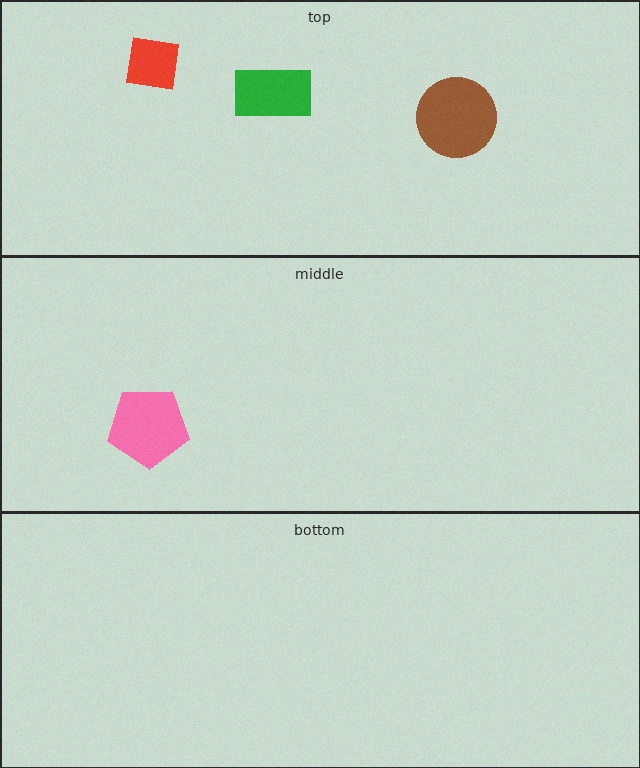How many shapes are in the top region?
3.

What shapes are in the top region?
The brown circle, the green rectangle, the red square.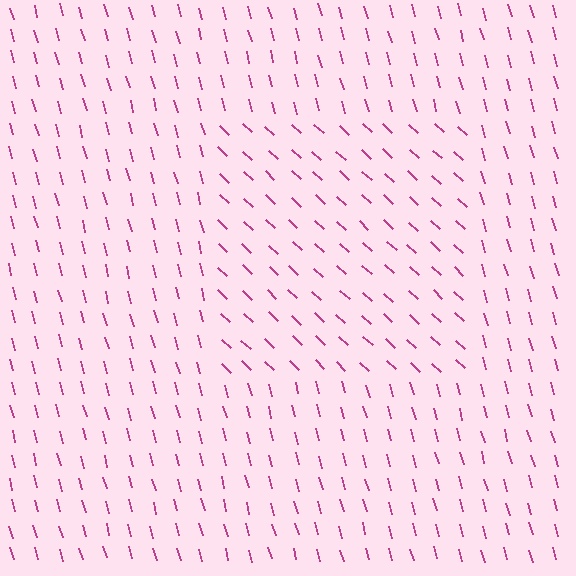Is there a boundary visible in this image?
Yes, there is a texture boundary formed by a change in line orientation.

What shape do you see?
I see a rectangle.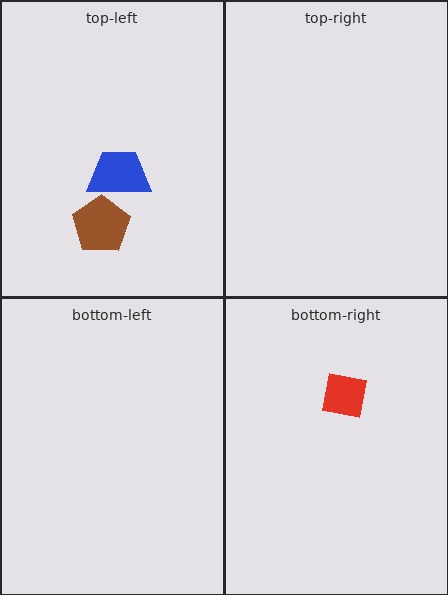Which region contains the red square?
The bottom-right region.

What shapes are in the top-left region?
The blue trapezoid, the brown pentagon.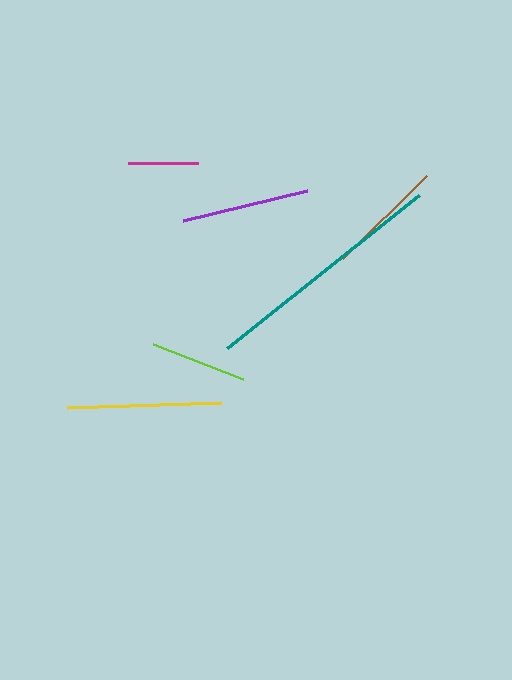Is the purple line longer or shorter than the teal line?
The teal line is longer than the purple line.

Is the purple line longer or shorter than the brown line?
The purple line is longer than the brown line.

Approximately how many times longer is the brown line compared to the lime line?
The brown line is approximately 1.2 times the length of the lime line.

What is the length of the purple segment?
The purple segment is approximately 128 pixels long.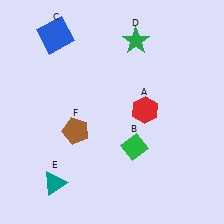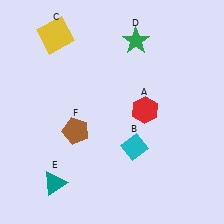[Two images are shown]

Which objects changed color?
B changed from green to cyan. C changed from blue to yellow.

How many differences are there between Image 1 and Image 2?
There are 2 differences between the two images.